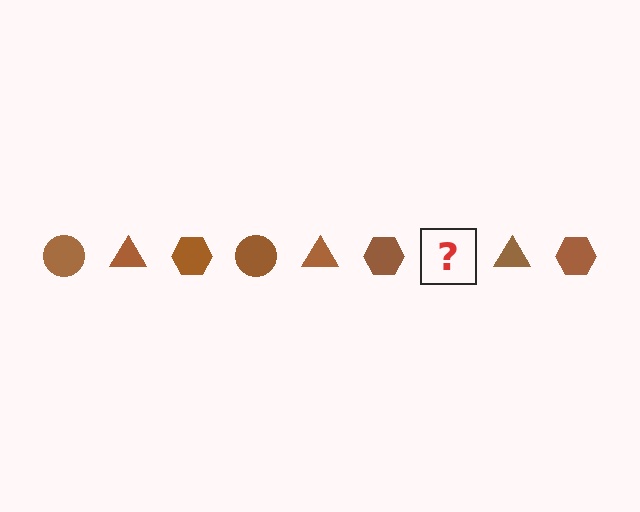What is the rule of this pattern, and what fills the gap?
The rule is that the pattern cycles through circle, triangle, hexagon shapes in brown. The gap should be filled with a brown circle.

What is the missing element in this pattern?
The missing element is a brown circle.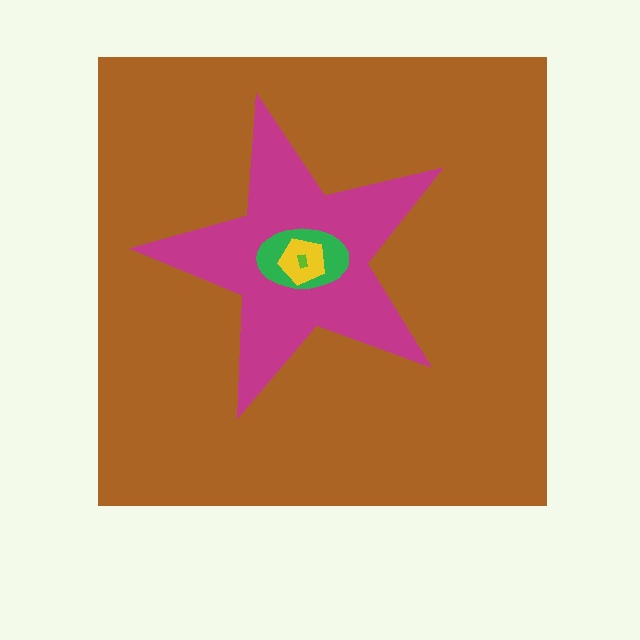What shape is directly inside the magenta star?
The green ellipse.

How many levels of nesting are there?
5.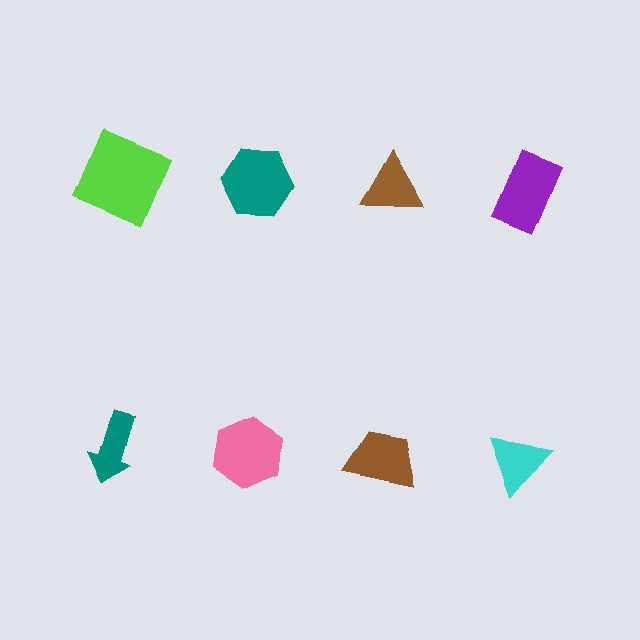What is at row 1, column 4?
A purple rectangle.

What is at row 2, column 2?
A pink hexagon.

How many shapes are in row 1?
4 shapes.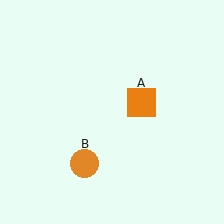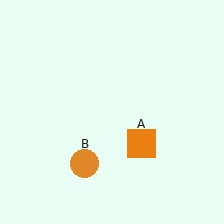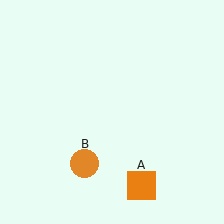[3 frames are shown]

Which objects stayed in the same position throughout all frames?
Orange circle (object B) remained stationary.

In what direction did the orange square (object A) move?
The orange square (object A) moved down.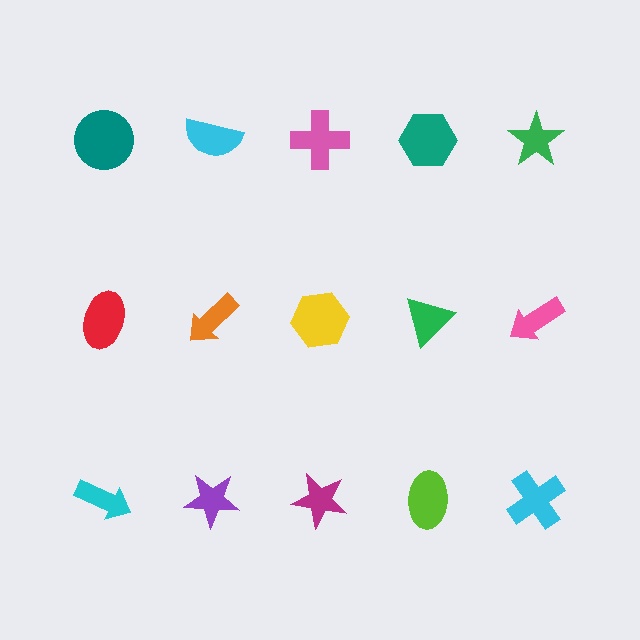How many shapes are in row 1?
5 shapes.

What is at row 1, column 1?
A teal circle.